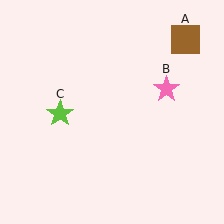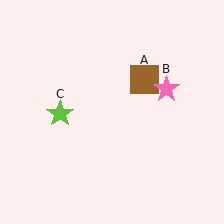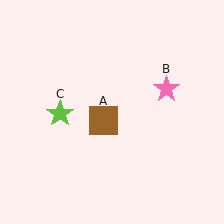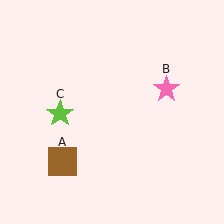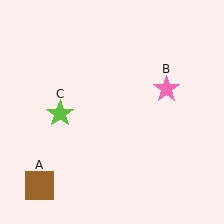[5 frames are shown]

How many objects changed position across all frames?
1 object changed position: brown square (object A).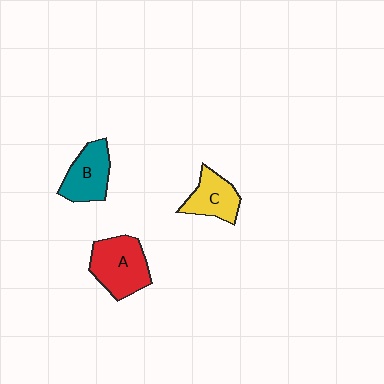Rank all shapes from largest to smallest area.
From largest to smallest: A (red), B (teal), C (yellow).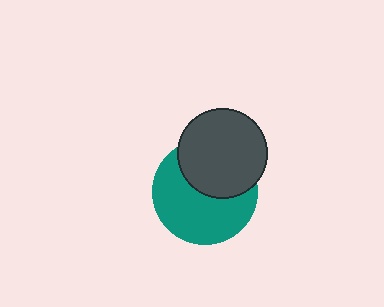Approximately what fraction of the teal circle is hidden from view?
Roughly 40% of the teal circle is hidden behind the dark gray circle.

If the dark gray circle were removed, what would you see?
You would see the complete teal circle.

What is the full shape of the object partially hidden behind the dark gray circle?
The partially hidden object is a teal circle.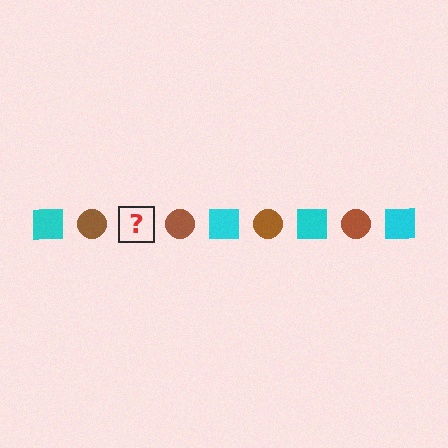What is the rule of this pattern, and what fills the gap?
The rule is that the pattern alternates between cyan square and brown circle. The gap should be filled with a cyan square.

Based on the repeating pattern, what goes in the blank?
The blank should be a cyan square.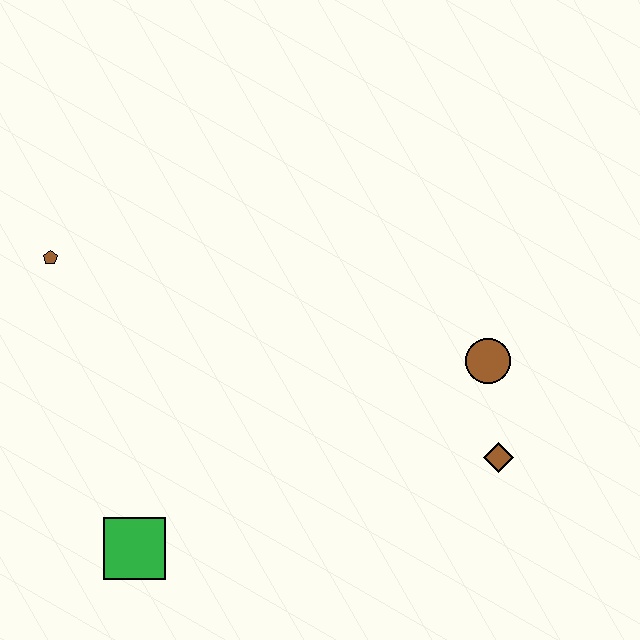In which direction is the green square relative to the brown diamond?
The green square is to the left of the brown diamond.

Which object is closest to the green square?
The brown pentagon is closest to the green square.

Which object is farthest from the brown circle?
The brown pentagon is farthest from the brown circle.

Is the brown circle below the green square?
No